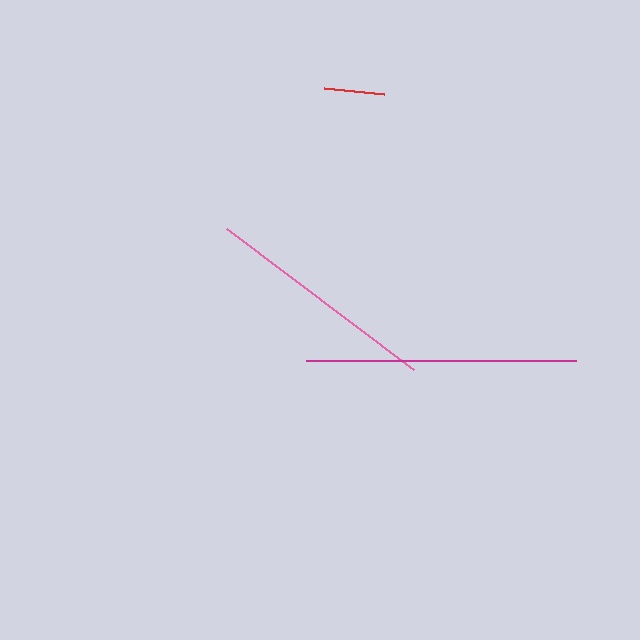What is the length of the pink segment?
The pink segment is approximately 235 pixels long.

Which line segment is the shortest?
The red line is the shortest at approximately 61 pixels.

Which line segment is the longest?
The magenta line is the longest at approximately 270 pixels.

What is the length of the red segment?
The red segment is approximately 61 pixels long.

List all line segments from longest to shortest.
From longest to shortest: magenta, pink, red.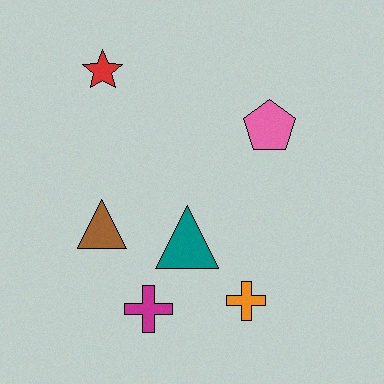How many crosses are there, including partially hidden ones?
There are 2 crosses.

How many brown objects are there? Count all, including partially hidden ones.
There is 1 brown object.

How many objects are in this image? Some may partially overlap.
There are 6 objects.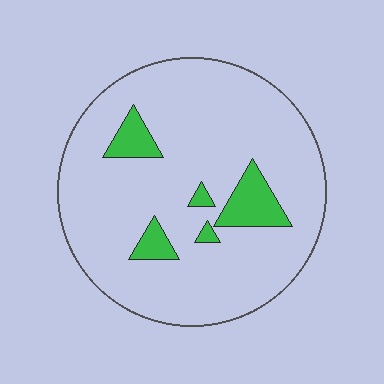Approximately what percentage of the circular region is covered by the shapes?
Approximately 10%.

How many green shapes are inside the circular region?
5.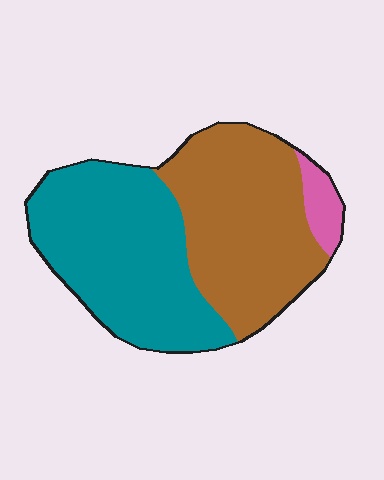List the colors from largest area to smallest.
From largest to smallest: teal, brown, pink.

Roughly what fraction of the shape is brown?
Brown covers 46% of the shape.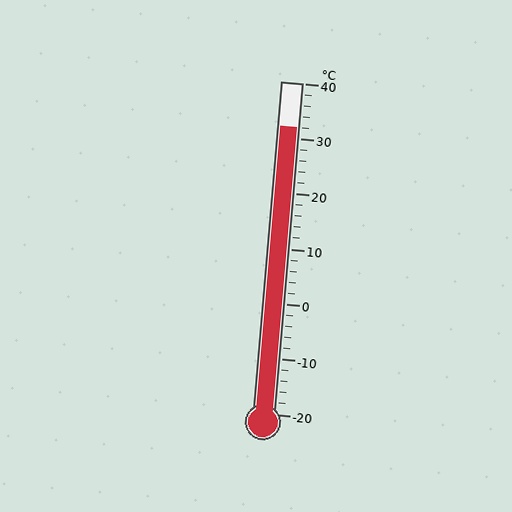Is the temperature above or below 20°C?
The temperature is above 20°C.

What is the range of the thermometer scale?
The thermometer scale ranges from -20°C to 40°C.